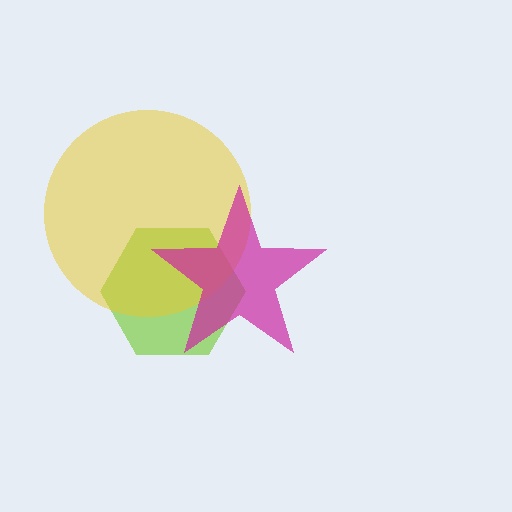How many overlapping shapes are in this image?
There are 3 overlapping shapes in the image.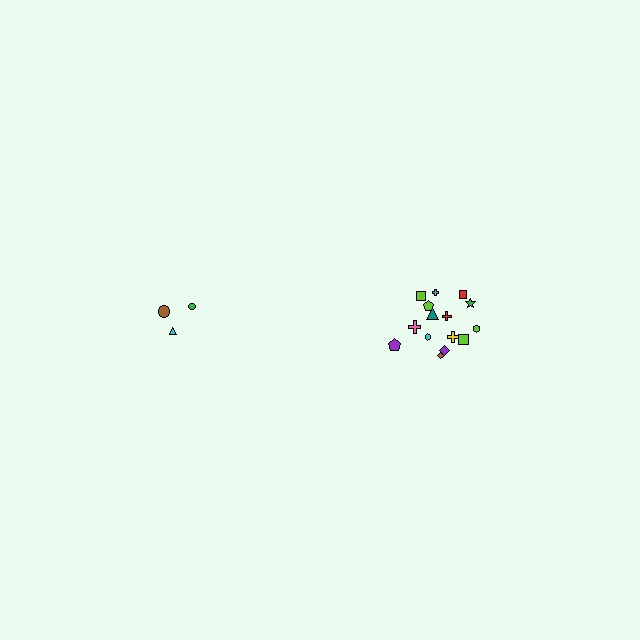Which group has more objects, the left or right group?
The right group.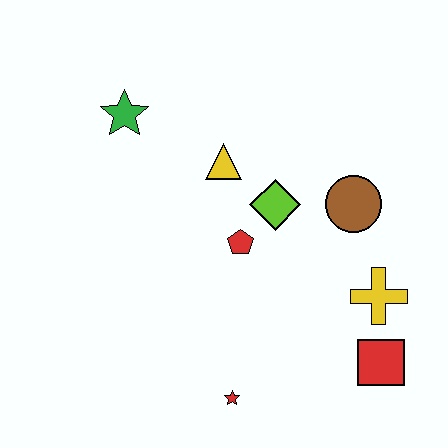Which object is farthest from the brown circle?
The green star is farthest from the brown circle.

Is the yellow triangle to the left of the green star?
No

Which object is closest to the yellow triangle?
The lime diamond is closest to the yellow triangle.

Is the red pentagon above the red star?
Yes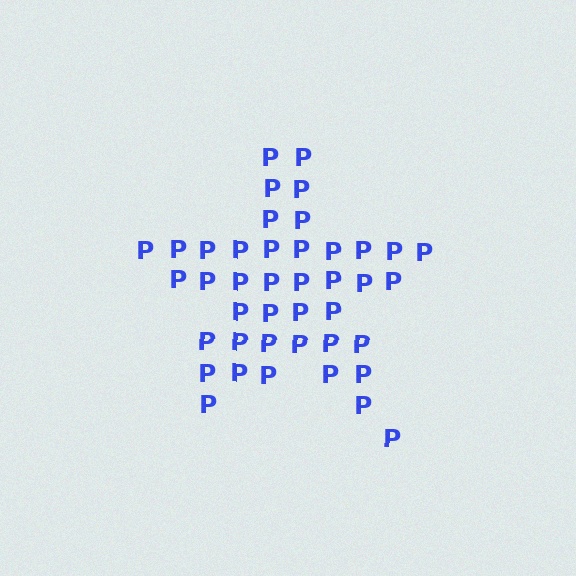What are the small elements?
The small elements are letter P's.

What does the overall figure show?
The overall figure shows a star.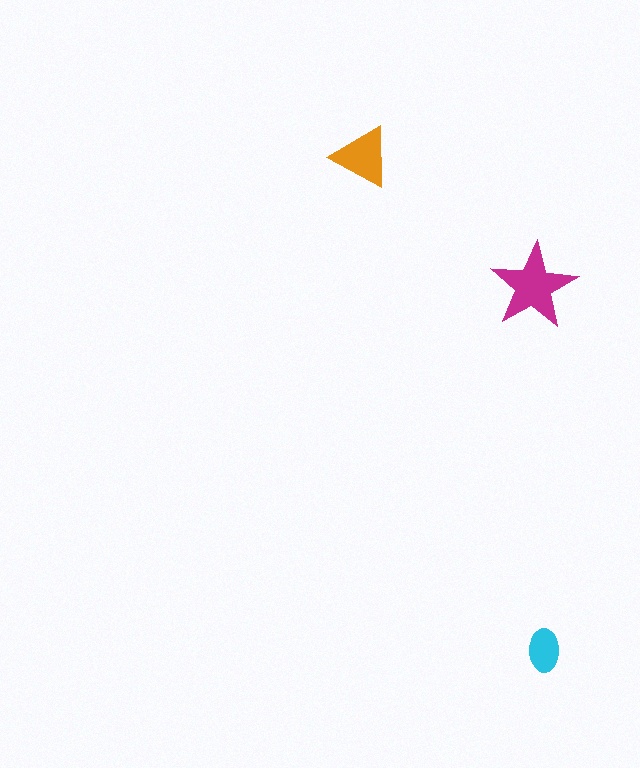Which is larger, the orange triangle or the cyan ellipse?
The orange triangle.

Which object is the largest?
The magenta star.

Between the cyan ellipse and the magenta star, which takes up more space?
The magenta star.